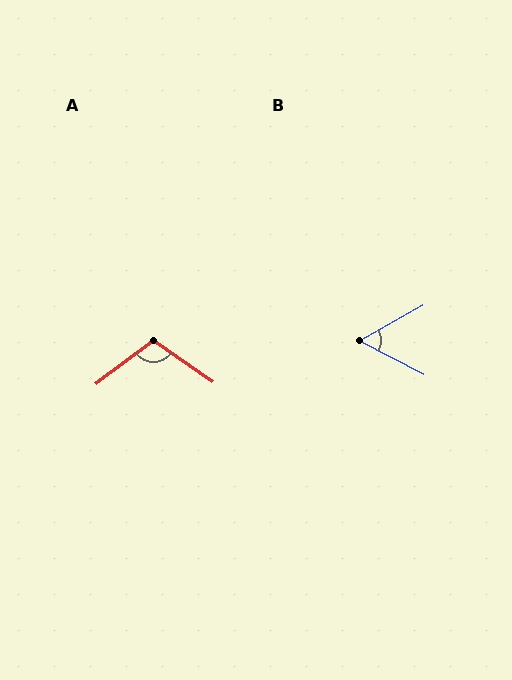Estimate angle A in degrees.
Approximately 108 degrees.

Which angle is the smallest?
B, at approximately 57 degrees.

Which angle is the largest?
A, at approximately 108 degrees.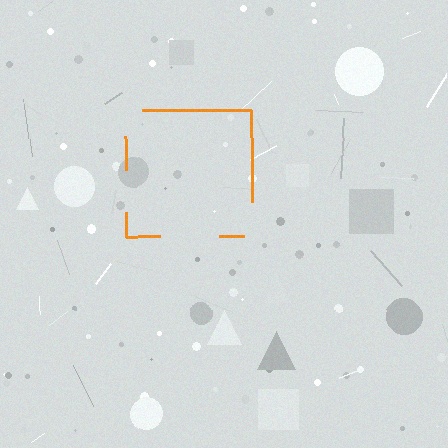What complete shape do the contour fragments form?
The contour fragments form a square.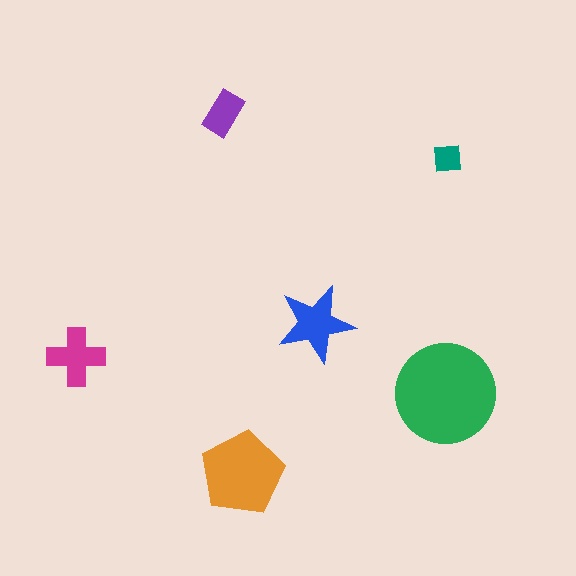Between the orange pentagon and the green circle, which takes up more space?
The green circle.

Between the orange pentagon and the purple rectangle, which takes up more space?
The orange pentagon.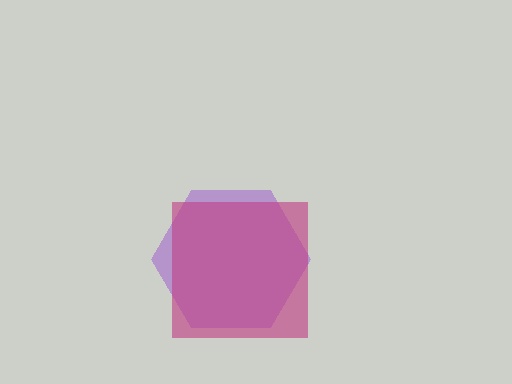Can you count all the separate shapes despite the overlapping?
Yes, there are 2 separate shapes.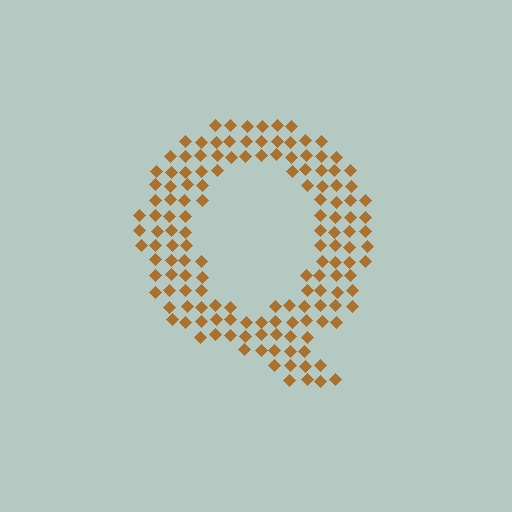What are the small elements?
The small elements are diamonds.